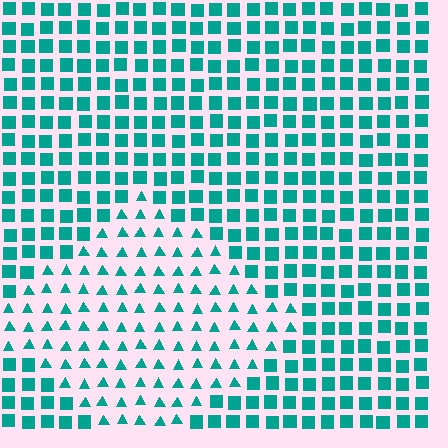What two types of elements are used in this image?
The image uses triangles inside the diamond region and squares outside it.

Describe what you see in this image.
The image is filled with small teal elements arranged in a uniform grid. A diamond-shaped region contains triangles, while the surrounding area contains squares. The boundary is defined purely by the change in element shape.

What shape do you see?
I see a diamond.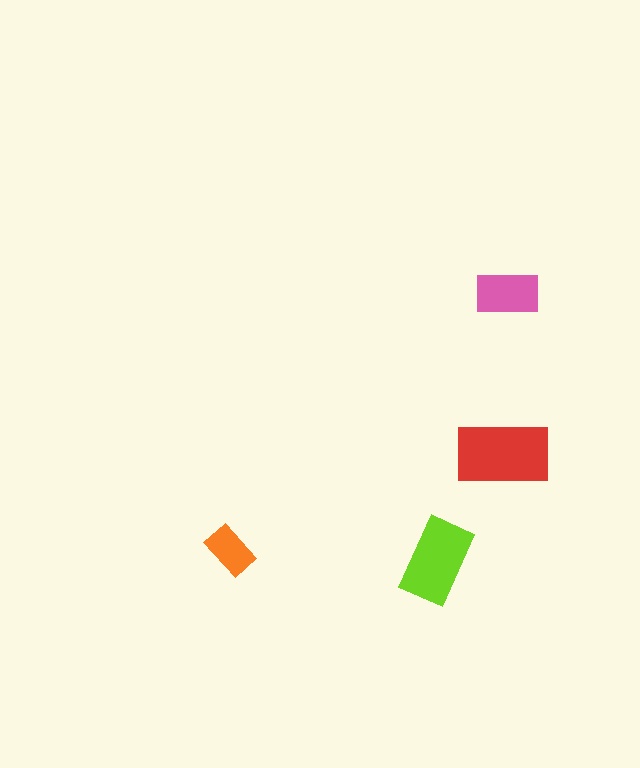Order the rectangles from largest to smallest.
the red one, the lime one, the pink one, the orange one.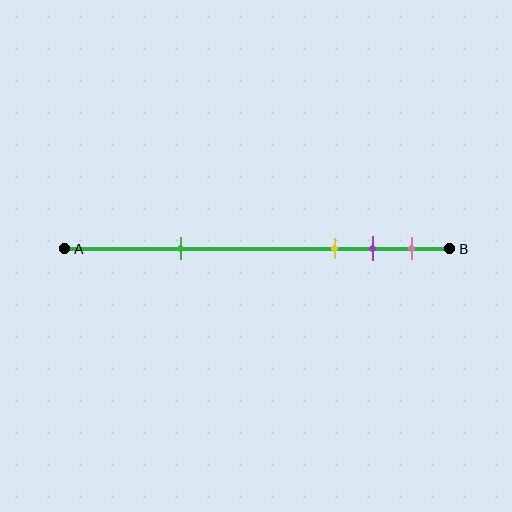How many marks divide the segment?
There are 4 marks dividing the segment.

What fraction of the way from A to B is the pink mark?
The pink mark is approximately 90% (0.9) of the way from A to B.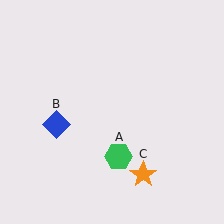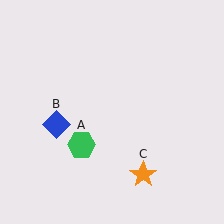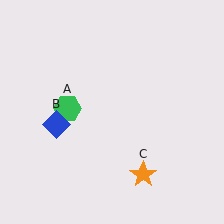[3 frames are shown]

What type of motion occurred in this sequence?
The green hexagon (object A) rotated clockwise around the center of the scene.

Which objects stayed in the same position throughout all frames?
Blue diamond (object B) and orange star (object C) remained stationary.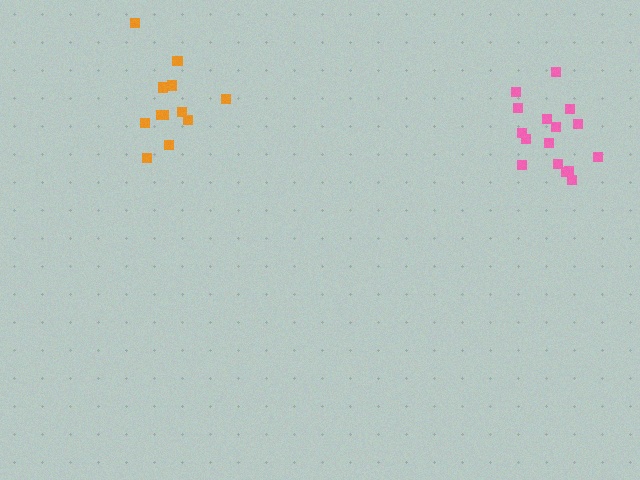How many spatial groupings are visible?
There are 2 spatial groupings.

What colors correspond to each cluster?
The clusters are colored: orange, pink.